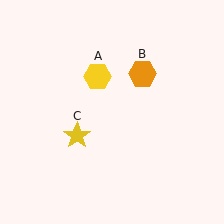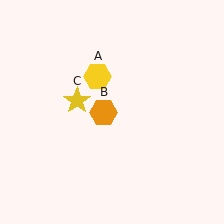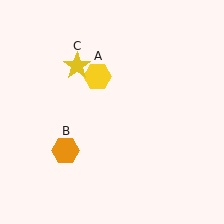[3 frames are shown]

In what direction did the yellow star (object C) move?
The yellow star (object C) moved up.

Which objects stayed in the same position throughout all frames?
Yellow hexagon (object A) remained stationary.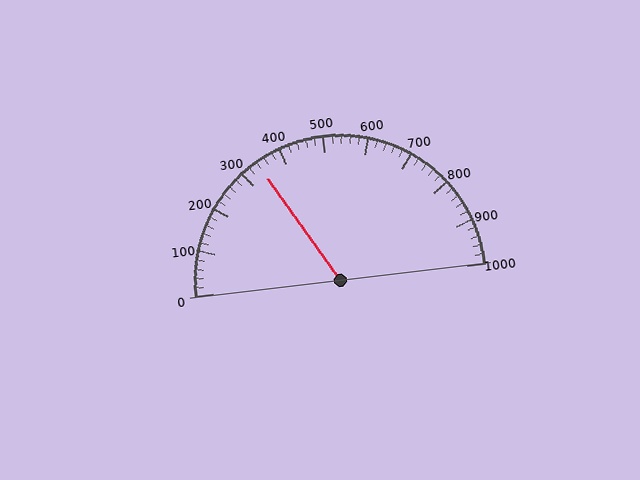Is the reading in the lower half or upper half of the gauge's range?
The reading is in the lower half of the range (0 to 1000).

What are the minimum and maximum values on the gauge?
The gauge ranges from 0 to 1000.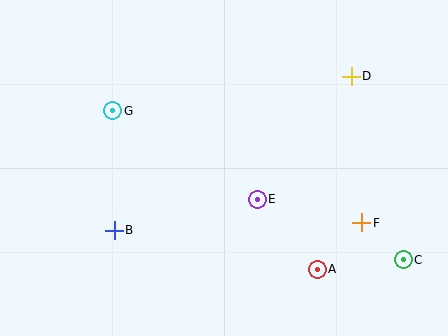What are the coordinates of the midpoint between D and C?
The midpoint between D and C is at (377, 168).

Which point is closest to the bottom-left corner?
Point B is closest to the bottom-left corner.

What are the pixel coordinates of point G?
Point G is at (113, 111).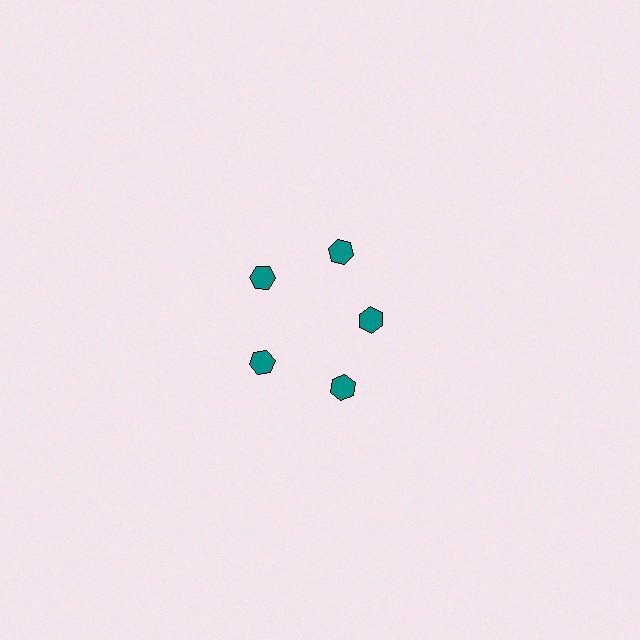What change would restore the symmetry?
The symmetry would be restored by moving it outward, back onto the ring so that all 5 hexagons sit at equal angles and equal distance from the center.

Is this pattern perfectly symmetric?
No. The 5 teal hexagons are arranged in a ring, but one element near the 3 o'clock position is pulled inward toward the center, breaking the 5-fold rotational symmetry.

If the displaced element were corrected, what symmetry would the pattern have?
It would have 5-fold rotational symmetry — the pattern would map onto itself every 72 degrees.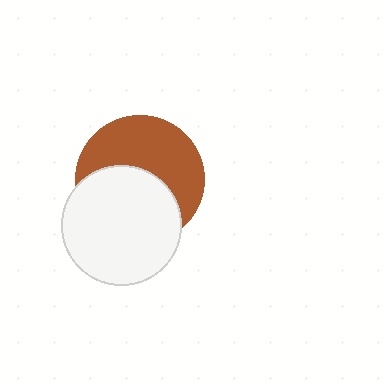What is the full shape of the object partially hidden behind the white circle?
The partially hidden object is a brown circle.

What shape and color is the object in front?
The object in front is a white circle.